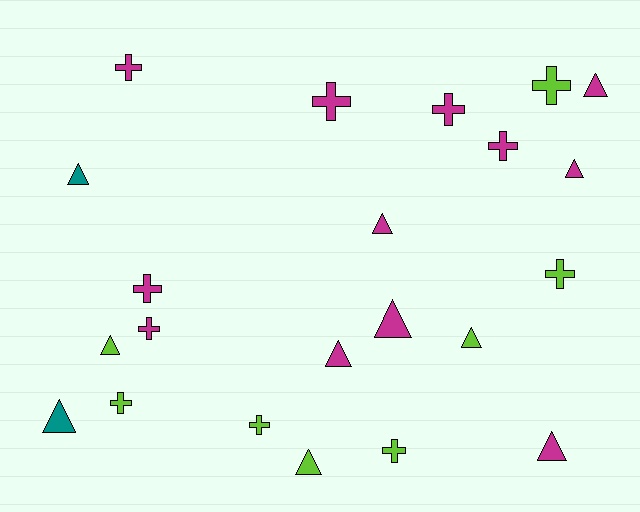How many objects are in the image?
There are 22 objects.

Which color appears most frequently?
Magenta, with 12 objects.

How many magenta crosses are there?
There are 6 magenta crosses.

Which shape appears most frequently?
Cross, with 11 objects.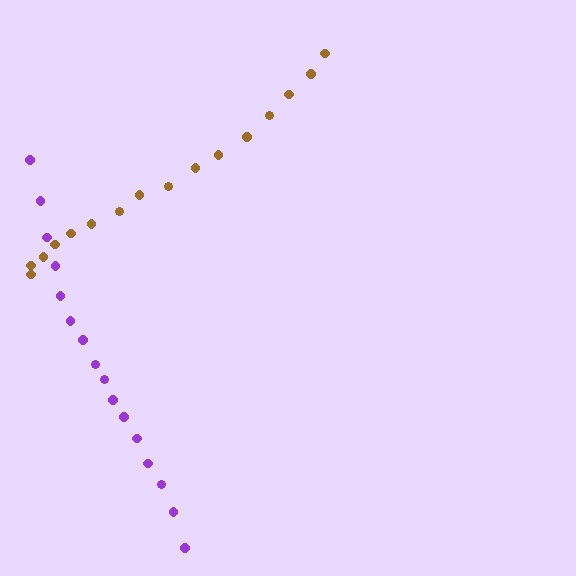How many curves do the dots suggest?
There are 2 distinct paths.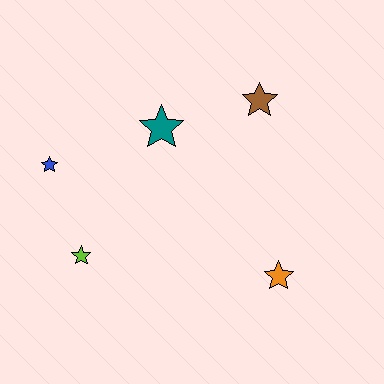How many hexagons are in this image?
There are no hexagons.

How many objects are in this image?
There are 5 objects.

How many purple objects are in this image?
There are no purple objects.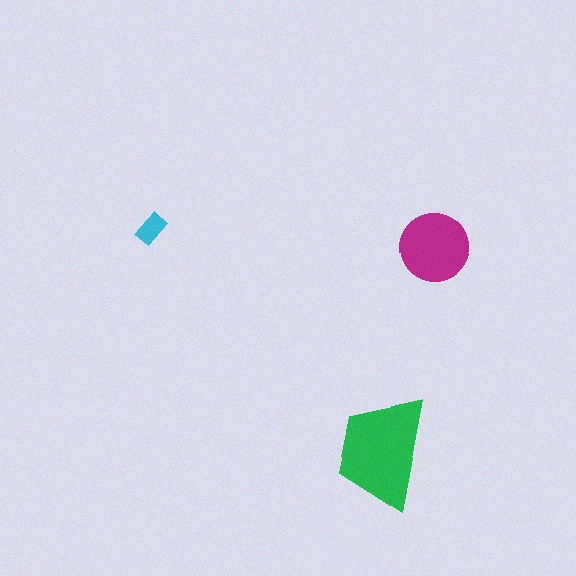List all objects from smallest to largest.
The cyan rectangle, the magenta circle, the green trapezoid.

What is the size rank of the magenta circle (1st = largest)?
2nd.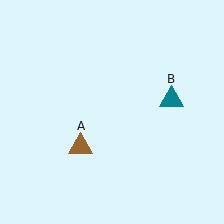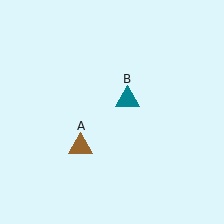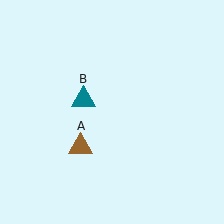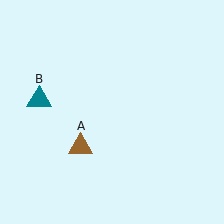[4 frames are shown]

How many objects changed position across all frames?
1 object changed position: teal triangle (object B).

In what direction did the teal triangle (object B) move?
The teal triangle (object B) moved left.